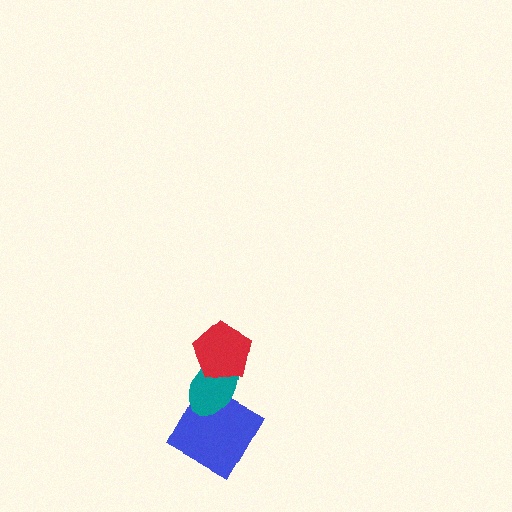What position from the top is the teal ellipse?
The teal ellipse is 2nd from the top.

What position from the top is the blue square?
The blue square is 3rd from the top.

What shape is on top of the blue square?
The teal ellipse is on top of the blue square.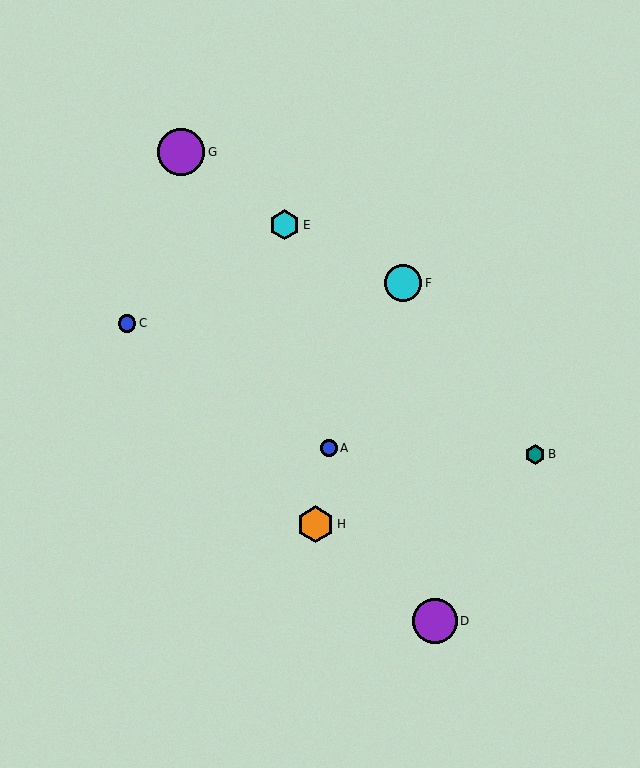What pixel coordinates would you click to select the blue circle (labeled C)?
Click at (127, 323) to select the blue circle C.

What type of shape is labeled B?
Shape B is a teal hexagon.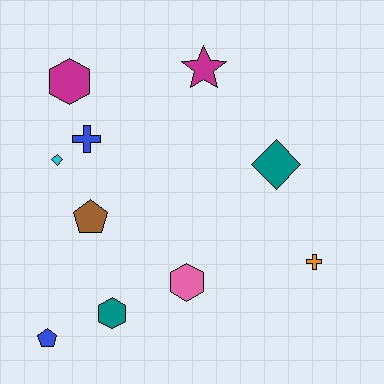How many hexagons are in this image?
There are 3 hexagons.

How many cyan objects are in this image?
There is 1 cyan object.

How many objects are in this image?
There are 10 objects.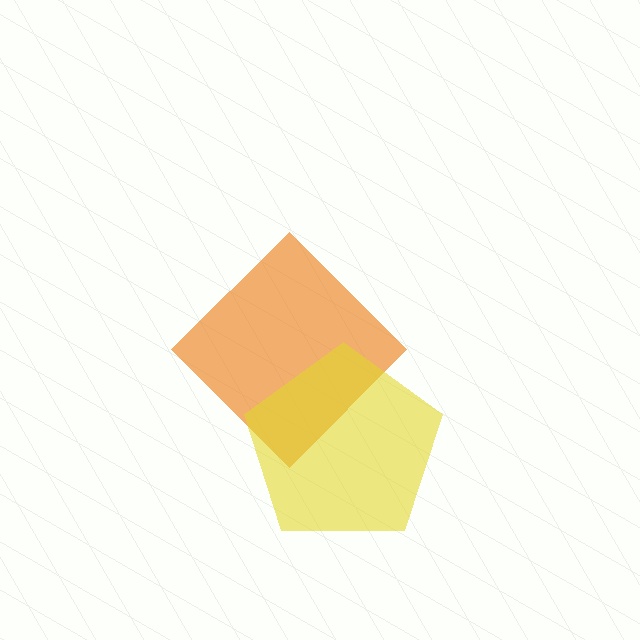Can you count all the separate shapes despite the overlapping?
Yes, there are 2 separate shapes.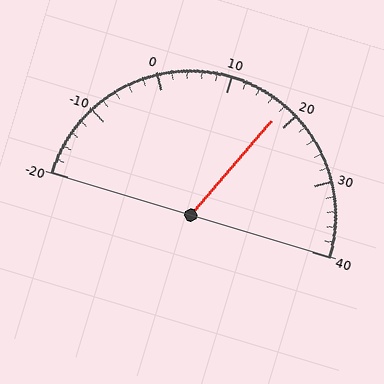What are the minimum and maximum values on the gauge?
The gauge ranges from -20 to 40.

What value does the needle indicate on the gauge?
The needle indicates approximately 18.